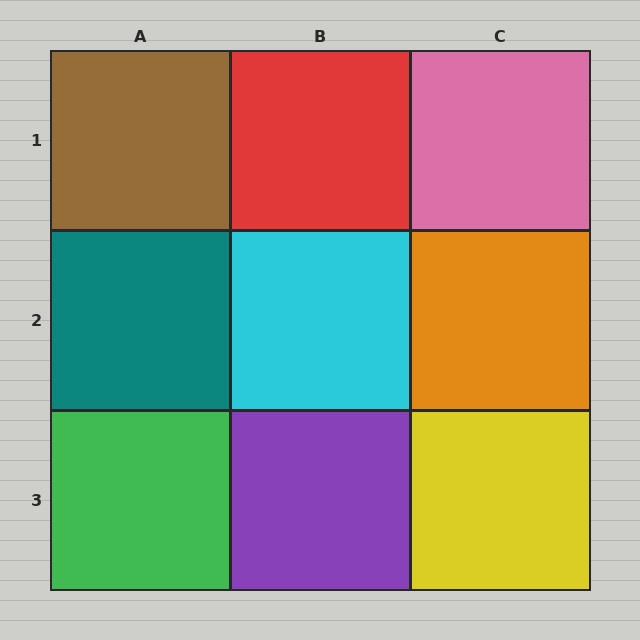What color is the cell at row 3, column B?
Purple.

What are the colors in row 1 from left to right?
Brown, red, pink.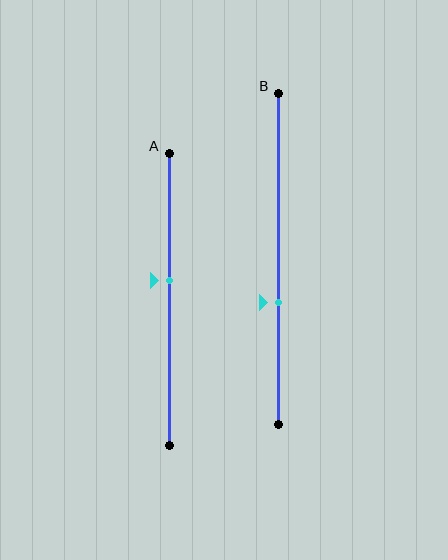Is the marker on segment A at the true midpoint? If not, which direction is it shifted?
No, the marker on segment A is shifted upward by about 6% of the segment length.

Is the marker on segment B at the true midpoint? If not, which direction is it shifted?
No, the marker on segment B is shifted downward by about 13% of the segment length.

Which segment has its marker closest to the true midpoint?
Segment A has its marker closest to the true midpoint.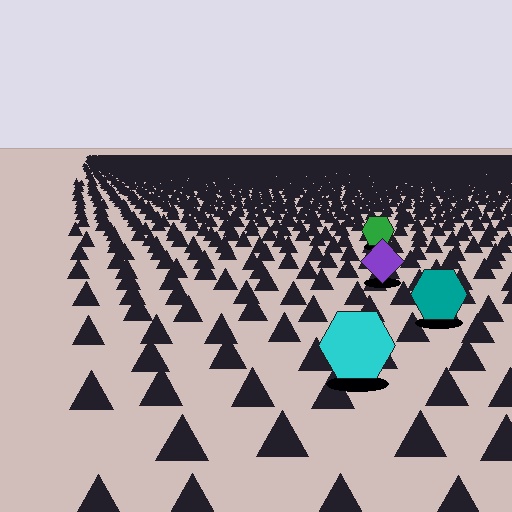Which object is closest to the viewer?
The cyan hexagon is closest. The texture marks near it are larger and more spread out.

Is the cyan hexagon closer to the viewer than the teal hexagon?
Yes. The cyan hexagon is closer — you can tell from the texture gradient: the ground texture is coarser near it.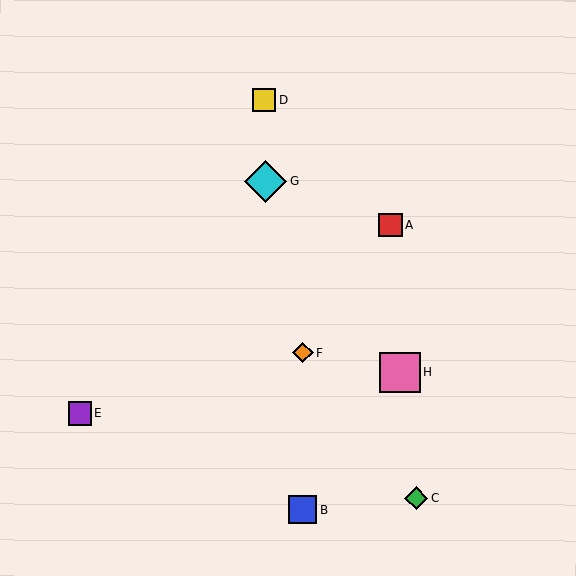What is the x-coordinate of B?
Object B is at x≈302.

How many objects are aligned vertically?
2 objects (B, F) are aligned vertically.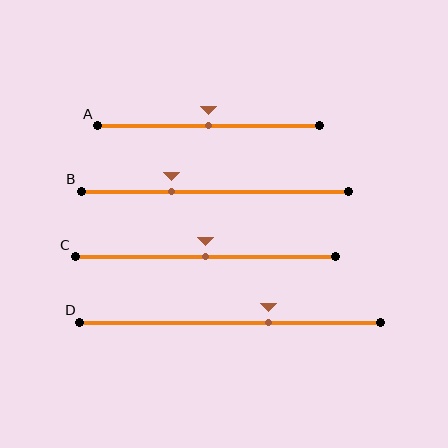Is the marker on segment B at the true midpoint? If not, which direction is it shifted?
No, the marker on segment B is shifted to the left by about 16% of the segment length.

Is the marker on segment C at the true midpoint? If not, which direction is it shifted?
Yes, the marker on segment C is at the true midpoint.